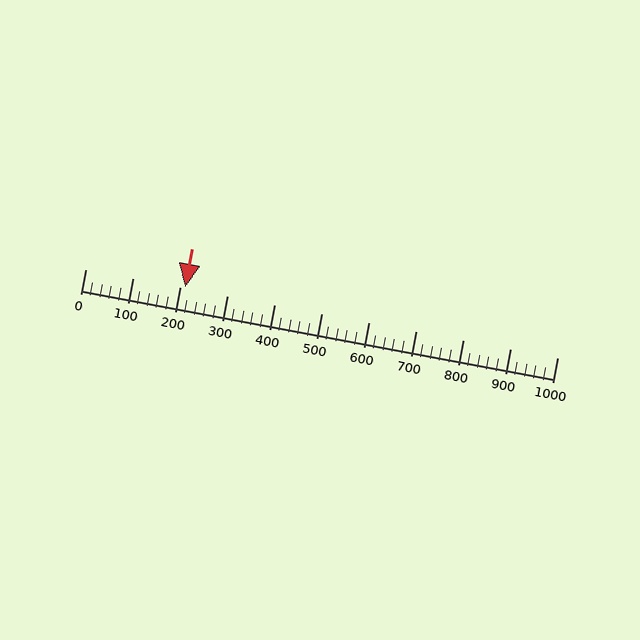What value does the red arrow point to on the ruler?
The red arrow points to approximately 212.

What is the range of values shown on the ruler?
The ruler shows values from 0 to 1000.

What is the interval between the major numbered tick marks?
The major tick marks are spaced 100 units apart.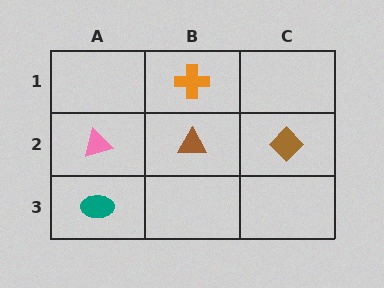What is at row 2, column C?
A brown diamond.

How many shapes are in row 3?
1 shape.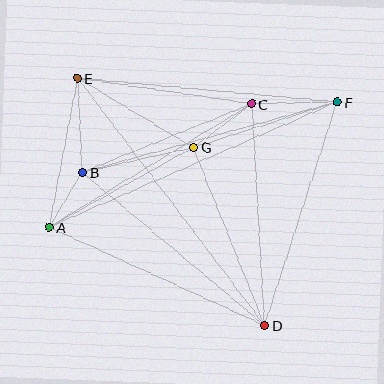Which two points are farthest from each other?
Points A and F are farthest from each other.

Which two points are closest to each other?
Points A and B are closest to each other.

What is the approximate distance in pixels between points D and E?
The distance between D and E is approximately 310 pixels.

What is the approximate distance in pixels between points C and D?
The distance between C and D is approximately 222 pixels.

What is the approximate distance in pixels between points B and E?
The distance between B and E is approximately 94 pixels.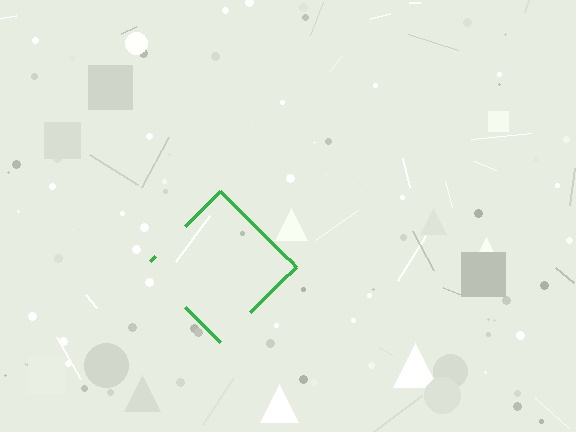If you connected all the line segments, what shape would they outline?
They would outline a diamond.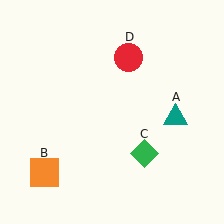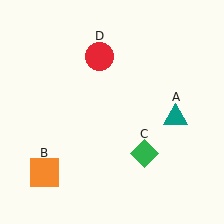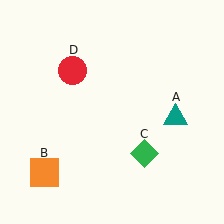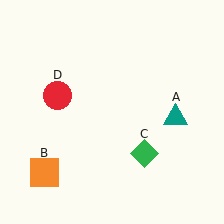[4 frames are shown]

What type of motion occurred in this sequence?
The red circle (object D) rotated counterclockwise around the center of the scene.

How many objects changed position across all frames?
1 object changed position: red circle (object D).